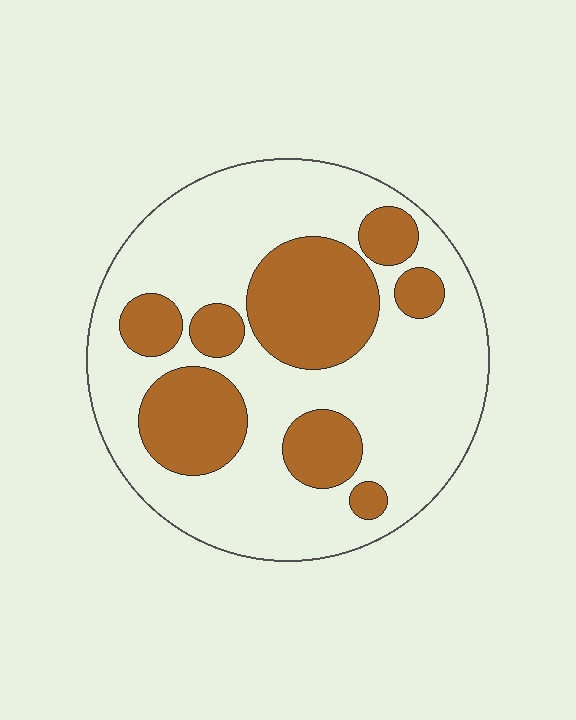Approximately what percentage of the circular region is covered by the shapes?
Approximately 30%.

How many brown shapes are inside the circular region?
8.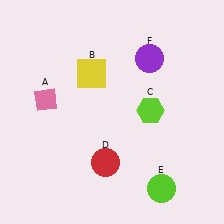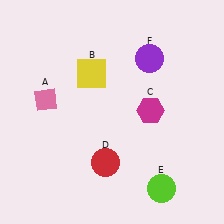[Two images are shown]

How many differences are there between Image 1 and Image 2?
There is 1 difference between the two images.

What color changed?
The hexagon (C) changed from lime in Image 1 to magenta in Image 2.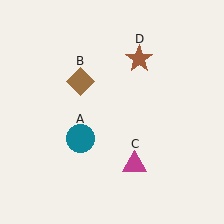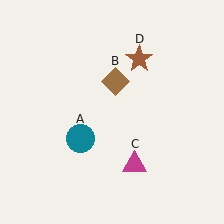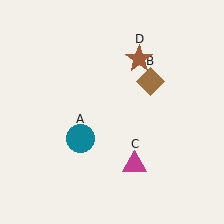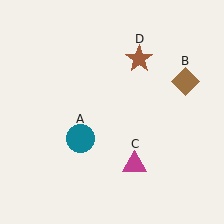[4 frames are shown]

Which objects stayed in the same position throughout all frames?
Teal circle (object A) and magenta triangle (object C) and brown star (object D) remained stationary.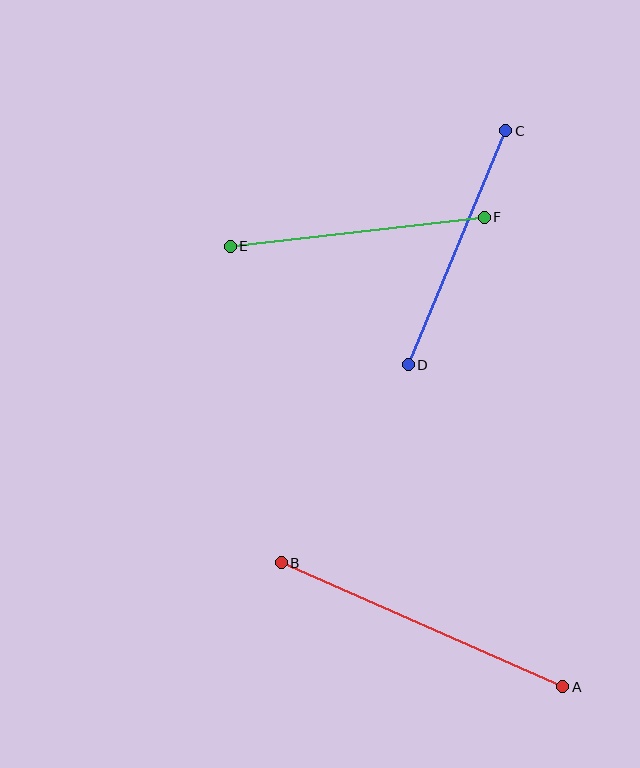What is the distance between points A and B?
The distance is approximately 307 pixels.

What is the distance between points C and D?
The distance is approximately 254 pixels.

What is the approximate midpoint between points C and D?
The midpoint is at approximately (457, 248) pixels.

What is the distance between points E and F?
The distance is approximately 255 pixels.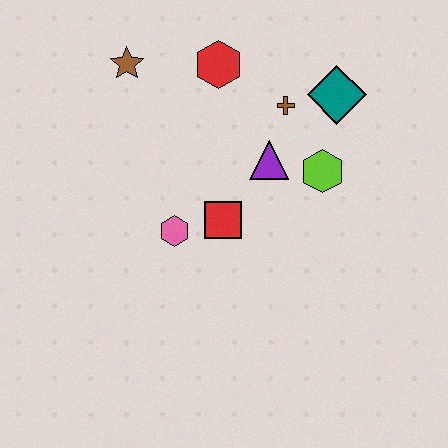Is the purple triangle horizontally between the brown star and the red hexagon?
No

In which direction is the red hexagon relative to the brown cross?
The red hexagon is to the left of the brown cross.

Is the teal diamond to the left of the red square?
No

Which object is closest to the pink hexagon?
The red square is closest to the pink hexagon.